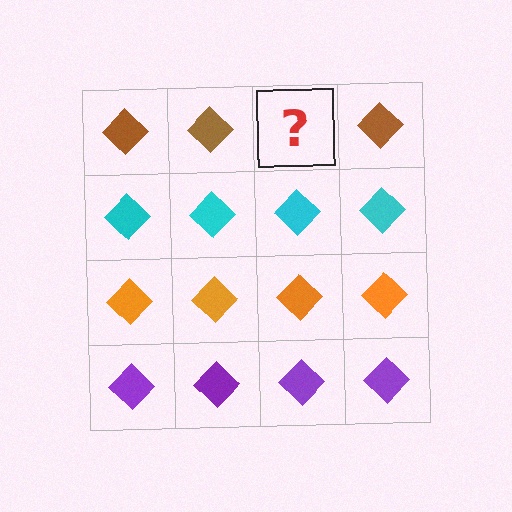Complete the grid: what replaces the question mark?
The question mark should be replaced with a brown diamond.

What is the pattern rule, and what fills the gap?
The rule is that each row has a consistent color. The gap should be filled with a brown diamond.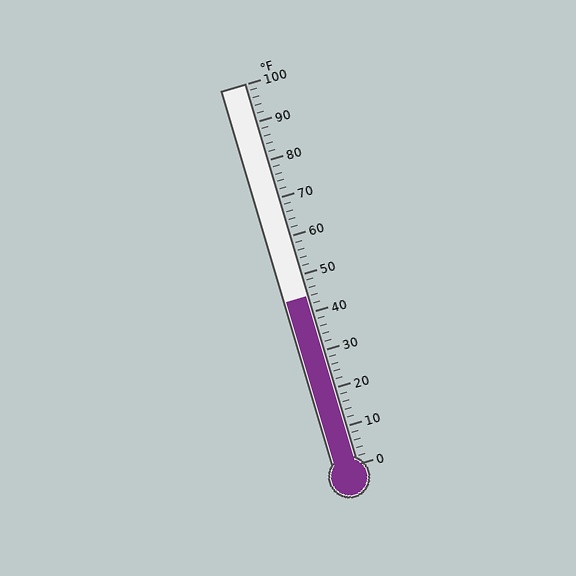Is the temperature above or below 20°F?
The temperature is above 20°F.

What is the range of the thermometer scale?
The thermometer scale ranges from 0°F to 100°F.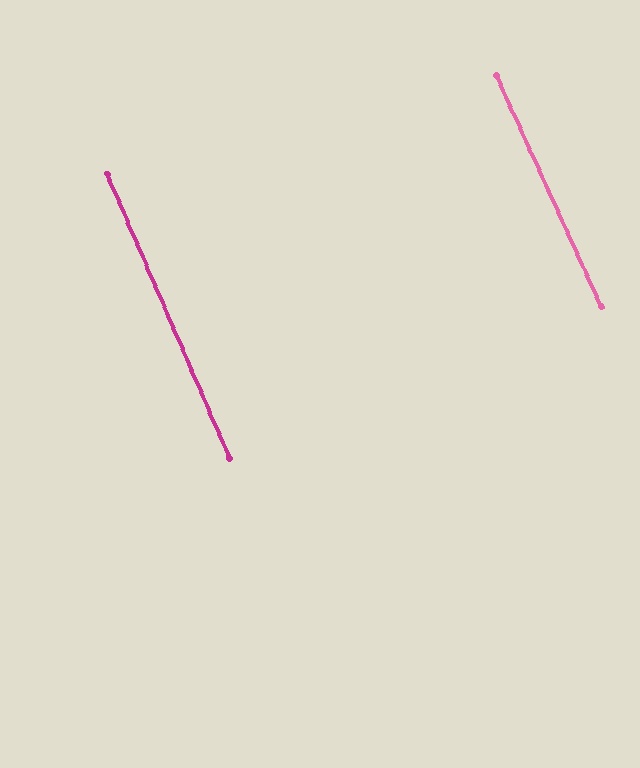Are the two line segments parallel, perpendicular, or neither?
Parallel — their directions differ by only 1.1°.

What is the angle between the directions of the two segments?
Approximately 1 degree.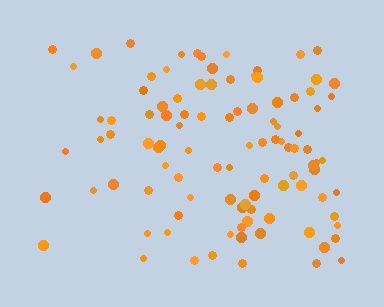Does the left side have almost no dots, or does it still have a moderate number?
Still a moderate number, just noticeably fewer than the right.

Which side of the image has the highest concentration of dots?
The right.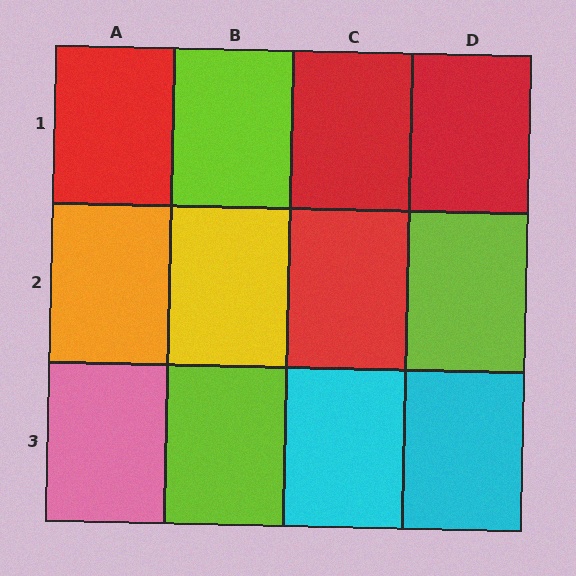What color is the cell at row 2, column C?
Red.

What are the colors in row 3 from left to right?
Pink, lime, cyan, cyan.